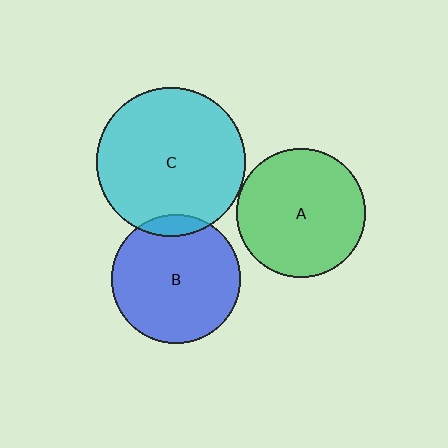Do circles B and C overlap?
Yes.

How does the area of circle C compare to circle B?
Approximately 1.3 times.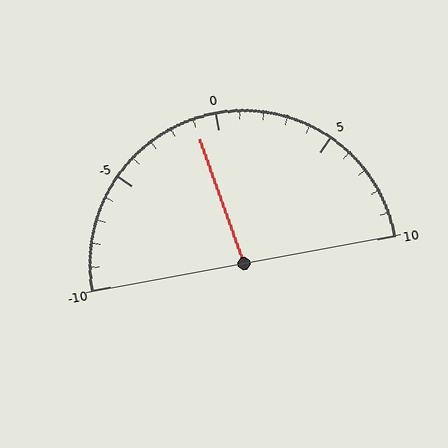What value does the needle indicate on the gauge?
The needle indicates approximately -1.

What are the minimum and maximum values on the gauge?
The gauge ranges from -10 to 10.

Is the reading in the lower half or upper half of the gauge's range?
The reading is in the lower half of the range (-10 to 10).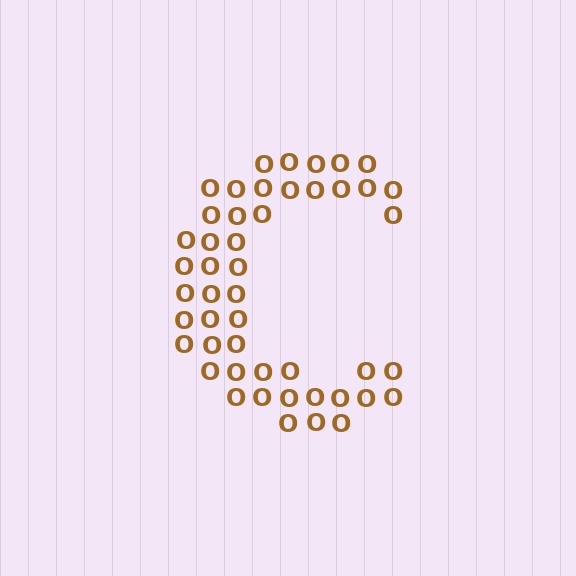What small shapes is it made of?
It is made of small letter O's.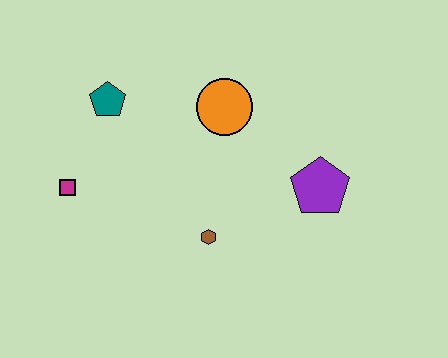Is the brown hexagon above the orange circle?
No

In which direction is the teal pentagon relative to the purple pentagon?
The teal pentagon is to the left of the purple pentagon.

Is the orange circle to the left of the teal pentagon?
No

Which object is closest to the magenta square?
The teal pentagon is closest to the magenta square.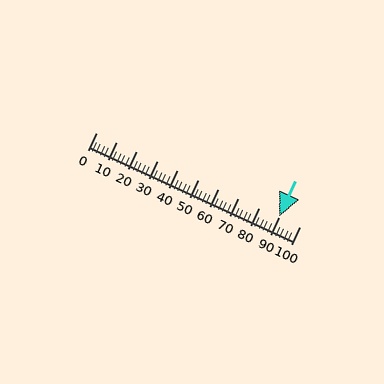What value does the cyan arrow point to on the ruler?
The cyan arrow points to approximately 90.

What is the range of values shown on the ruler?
The ruler shows values from 0 to 100.